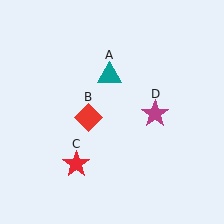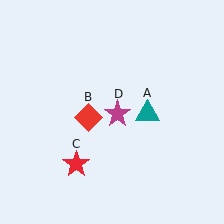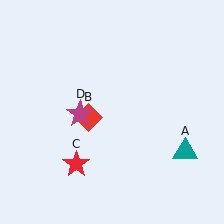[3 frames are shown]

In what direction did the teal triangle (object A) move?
The teal triangle (object A) moved down and to the right.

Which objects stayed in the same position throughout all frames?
Red diamond (object B) and red star (object C) remained stationary.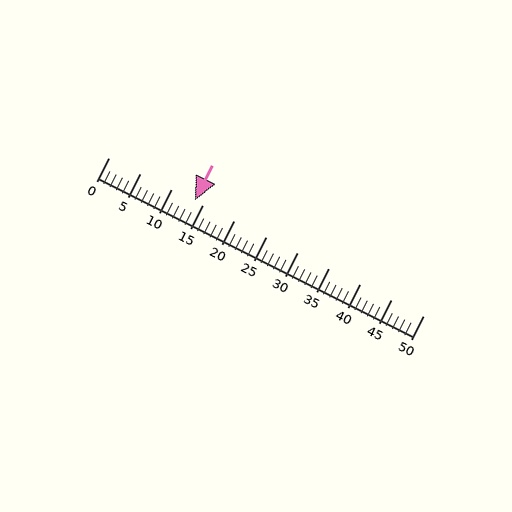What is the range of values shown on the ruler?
The ruler shows values from 0 to 50.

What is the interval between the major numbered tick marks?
The major tick marks are spaced 5 units apart.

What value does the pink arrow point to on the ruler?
The pink arrow points to approximately 14.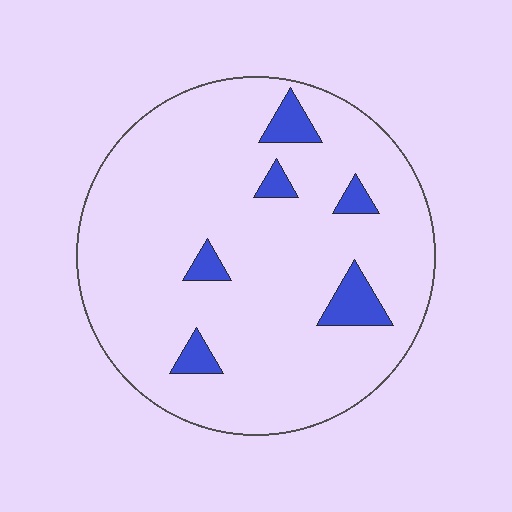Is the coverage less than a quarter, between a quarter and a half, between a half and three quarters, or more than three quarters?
Less than a quarter.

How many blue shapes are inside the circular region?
6.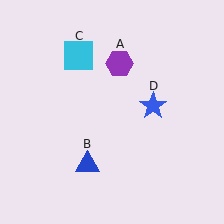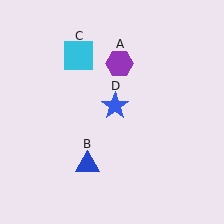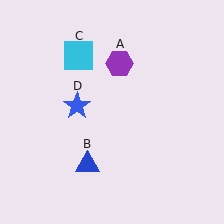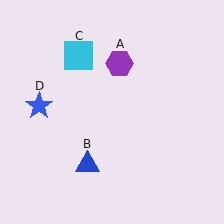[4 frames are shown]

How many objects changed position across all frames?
1 object changed position: blue star (object D).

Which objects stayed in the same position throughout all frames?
Purple hexagon (object A) and blue triangle (object B) and cyan square (object C) remained stationary.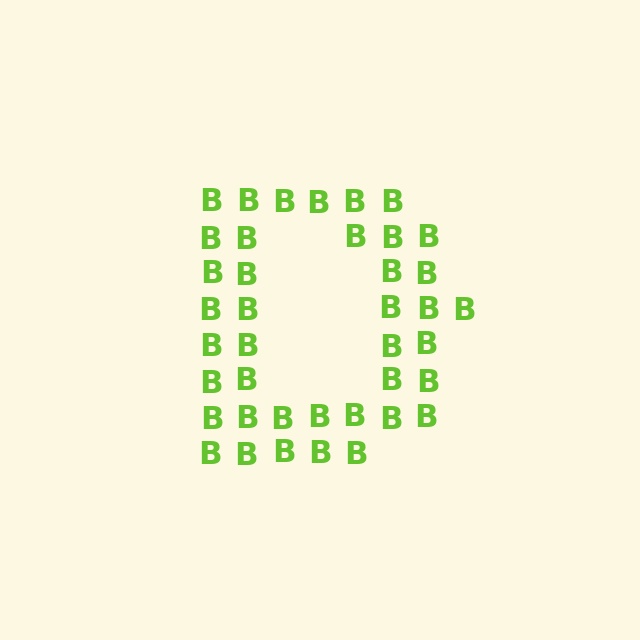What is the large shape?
The large shape is the letter D.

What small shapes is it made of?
It is made of small letter B's.